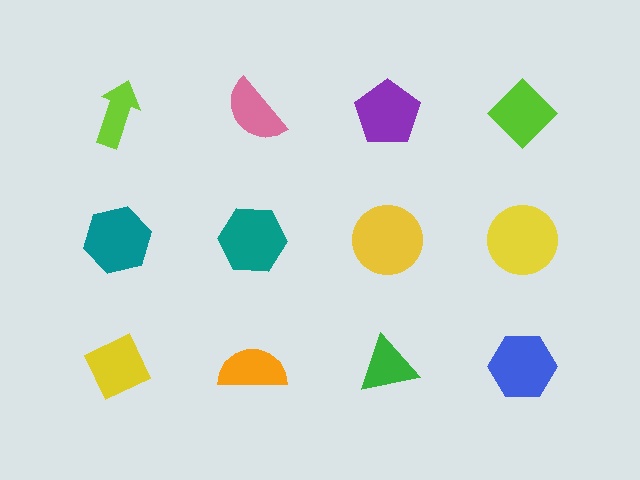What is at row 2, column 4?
A yellow circle.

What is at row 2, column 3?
A yellow circle.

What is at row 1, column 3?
A purple pentagon.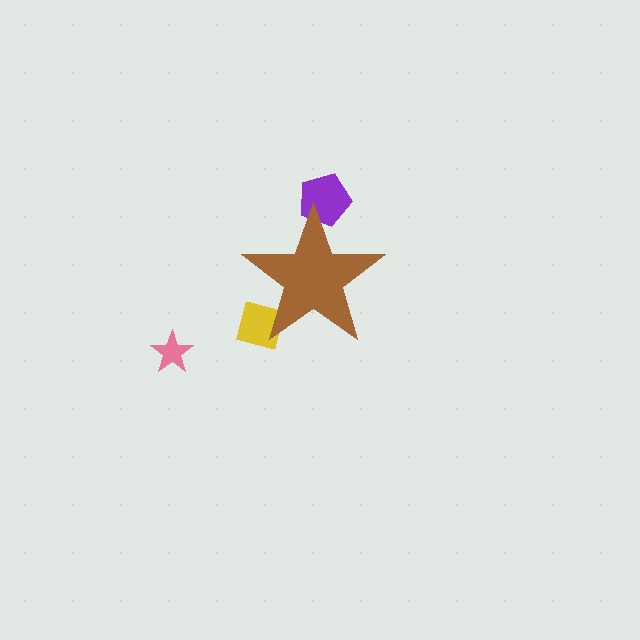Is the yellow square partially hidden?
Yes, the yellow square is partially hidden behind the brown star.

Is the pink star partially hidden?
No, the pink star is fully visible.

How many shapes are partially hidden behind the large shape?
2 shapes are partially hidden.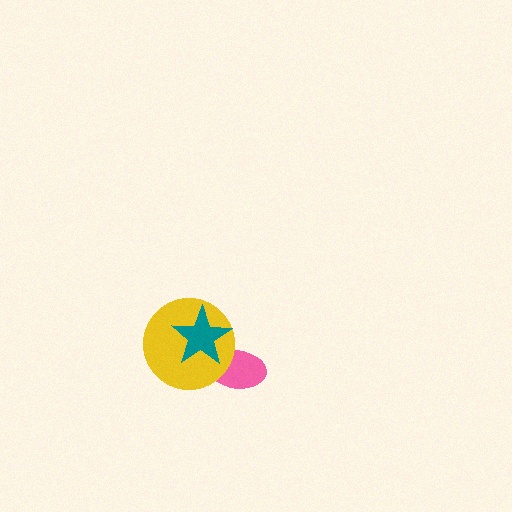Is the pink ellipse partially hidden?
Yes, it is partially covered by another shape.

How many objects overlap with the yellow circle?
2 objects overlap with the yellow circle.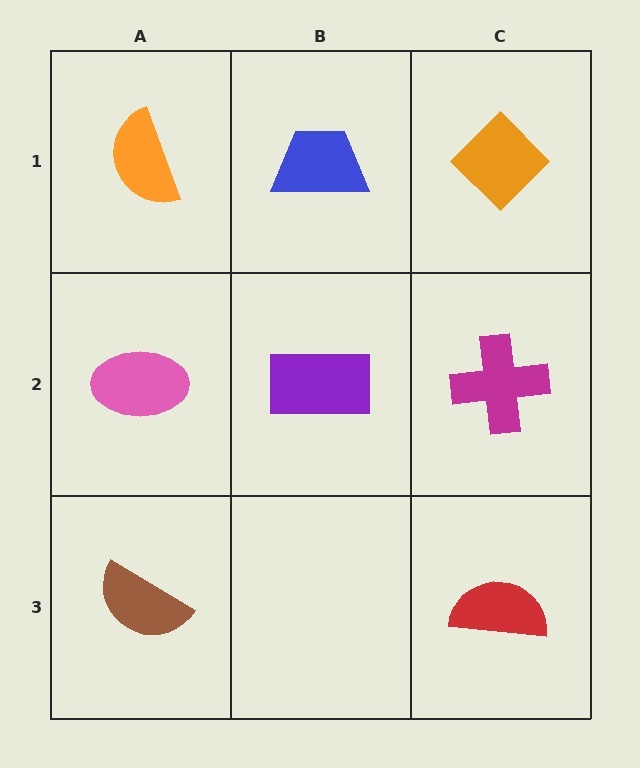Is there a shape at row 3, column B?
No, that cell is empty.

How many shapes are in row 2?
3 shapes.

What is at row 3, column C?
A red semicircle.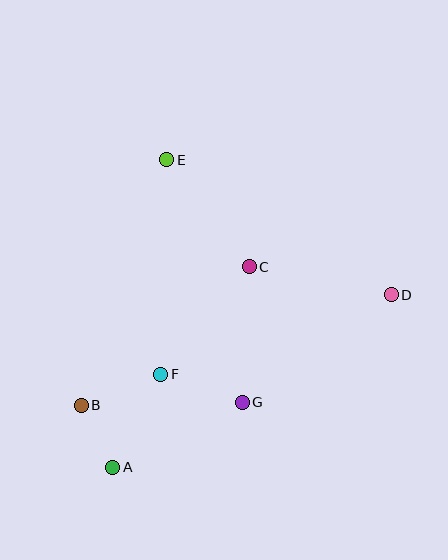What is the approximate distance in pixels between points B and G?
The distance between B and G is approximately 161 pixels.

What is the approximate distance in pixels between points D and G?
The distance between D and G is approximately 184 pixels.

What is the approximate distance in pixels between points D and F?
The distance between D and F is approximately 244 pixels.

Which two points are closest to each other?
Points A and B are closest to each other.